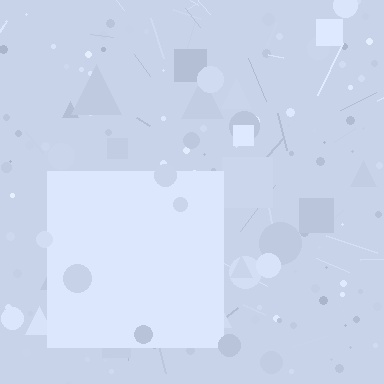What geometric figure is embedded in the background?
A square is embedded in the background.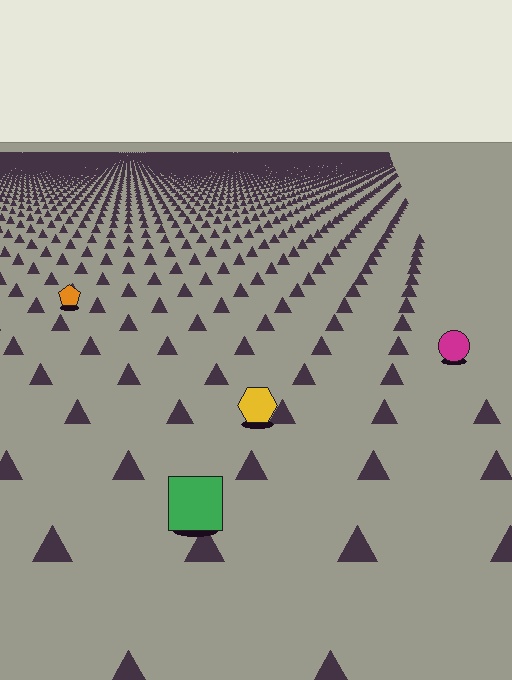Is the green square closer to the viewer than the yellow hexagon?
Yes. The green square is closer — you can tell from the texture gradient: the ground texture is coarser near it.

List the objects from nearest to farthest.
From nearest to farthest: the green square, the yellow hexagon, the magenta circle, the orange pentagon.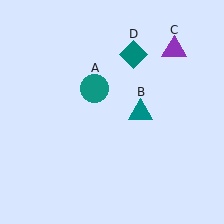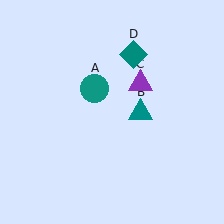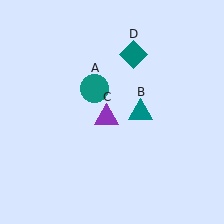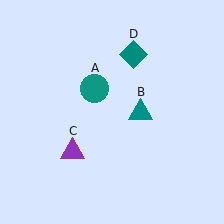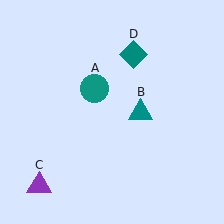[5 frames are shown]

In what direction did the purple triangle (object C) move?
The purple triangle (object C) moved down and to the left.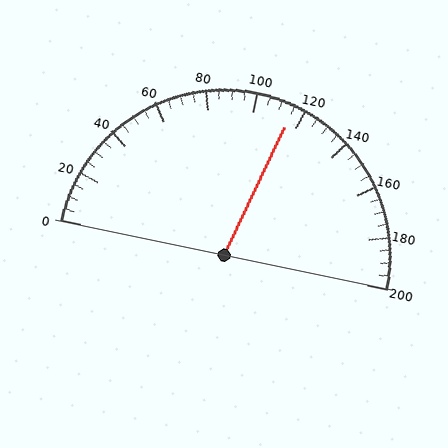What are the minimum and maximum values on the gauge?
The gauge ranges from 0 to 200.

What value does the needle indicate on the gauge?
The needle indicates approximately 115.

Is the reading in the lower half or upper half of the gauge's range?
The reading is in the upper half of the range (0 to 200).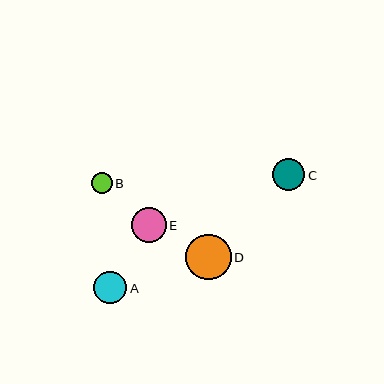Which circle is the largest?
Circle D is the largest with a size of approximately 46 pixels.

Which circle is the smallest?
Circle B is the smallest with a size of approximately 20 pixels.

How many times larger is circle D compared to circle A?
Circle D is approximately 1.4 times the size of circle A.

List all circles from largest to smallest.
From largest to smallest: D, E, A, C, B.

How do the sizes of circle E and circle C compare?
Circle E and circle C are approximately the same size.